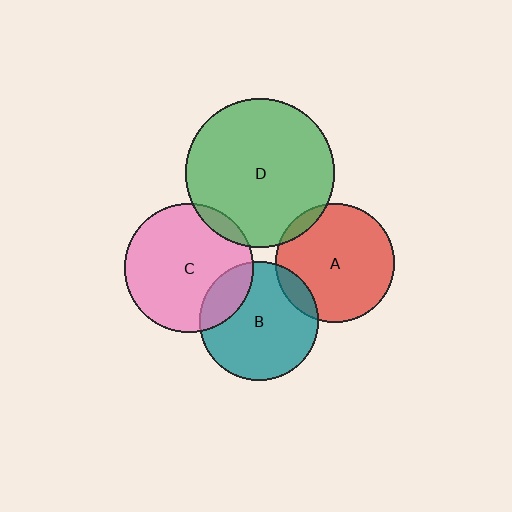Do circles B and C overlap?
Yes.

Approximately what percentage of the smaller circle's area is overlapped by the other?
Approximately 20%.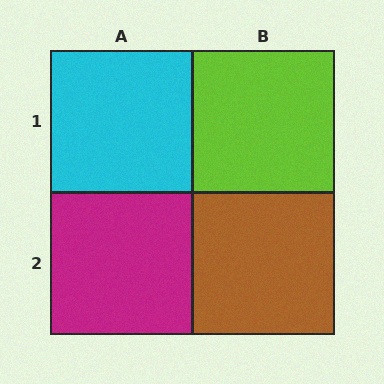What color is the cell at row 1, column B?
Lime.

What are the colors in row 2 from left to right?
Magenta, brown.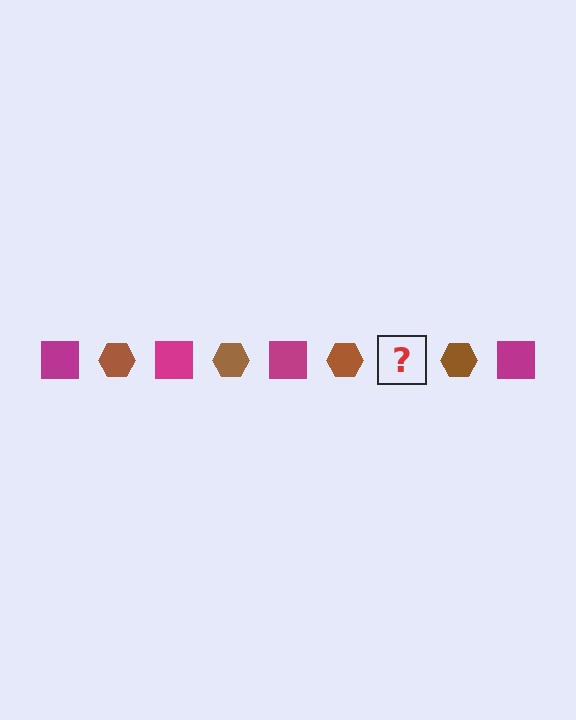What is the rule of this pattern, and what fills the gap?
The rule is that the pattern alternates between magenta square and brown hexagon. The gap should be filled with a magenta square.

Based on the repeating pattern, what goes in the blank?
The blank should be a magenta square.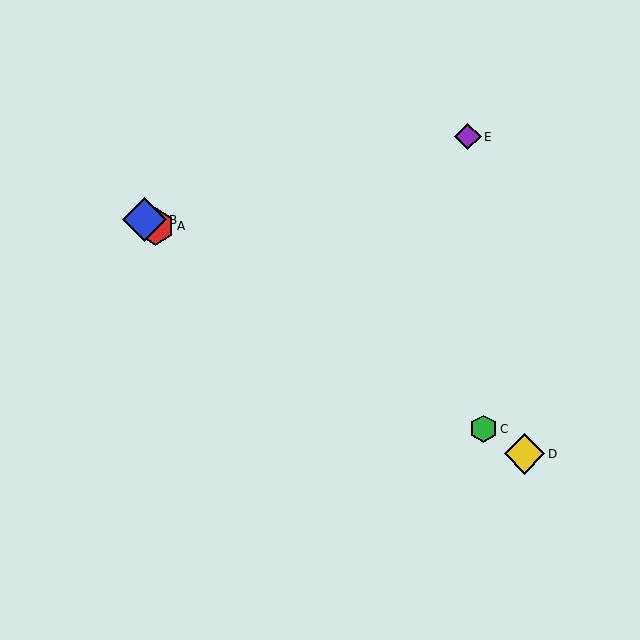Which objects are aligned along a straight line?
Objects A, B, C, D are aligned along a straight line.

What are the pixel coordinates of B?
Object B is at (144, 220).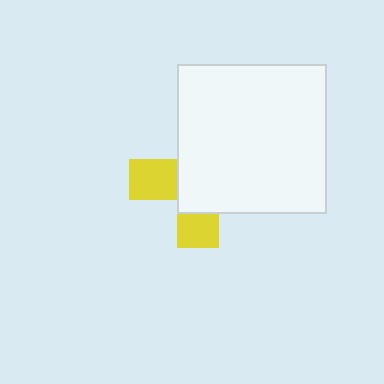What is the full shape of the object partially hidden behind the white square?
The partially hidden object is a yellow cross.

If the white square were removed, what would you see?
You would see the complete yellow cross.